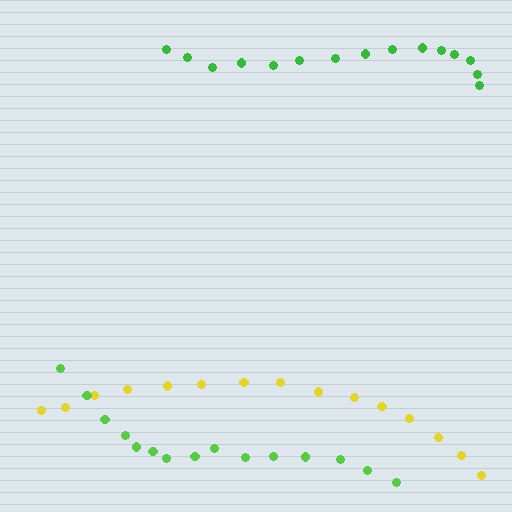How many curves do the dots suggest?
There are 3 distinct paths.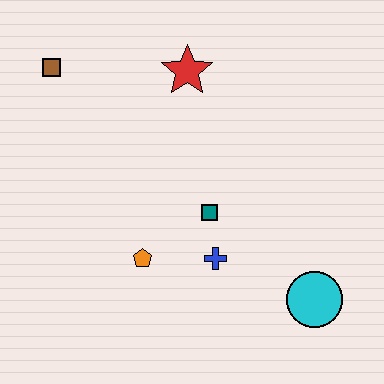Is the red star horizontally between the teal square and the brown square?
Yes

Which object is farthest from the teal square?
The brown square is farthest from the teal square.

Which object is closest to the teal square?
The blue cross is closest to the teal square.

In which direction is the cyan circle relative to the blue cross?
The cyan circle is to the right of the blue cross.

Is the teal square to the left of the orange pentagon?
No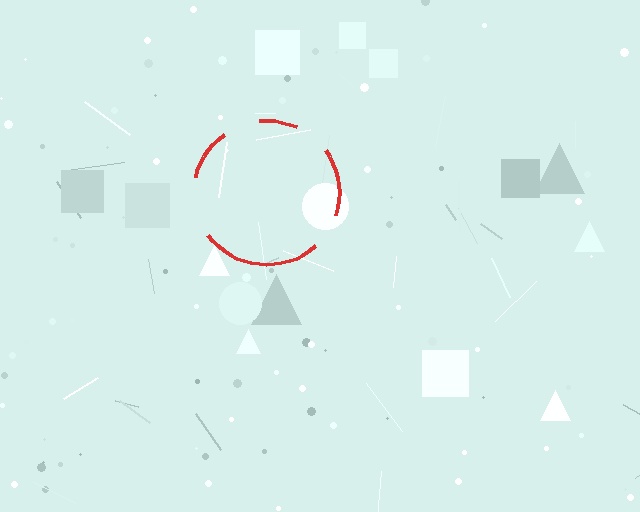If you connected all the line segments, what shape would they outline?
They would outline a circle.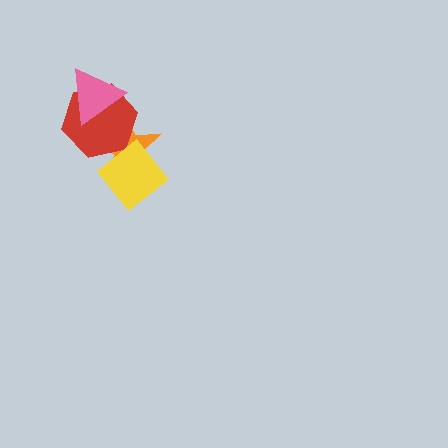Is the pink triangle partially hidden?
No, no other shape covers it.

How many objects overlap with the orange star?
3 objects overlap with the orange star.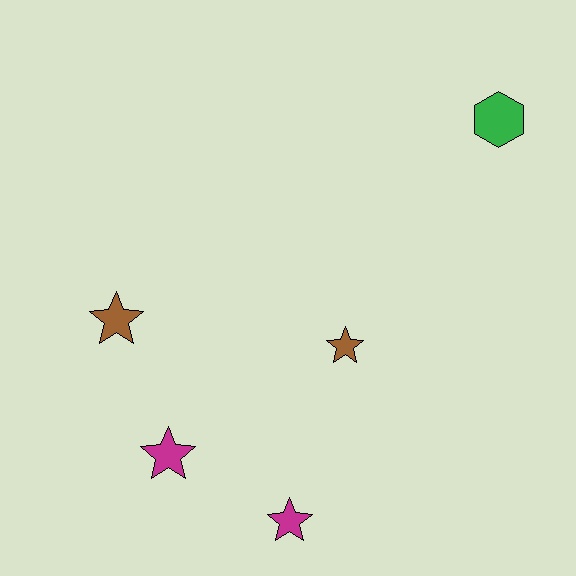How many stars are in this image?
There are 4 stars.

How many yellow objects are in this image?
There are no yellow objects.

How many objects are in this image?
There are 5 objects.